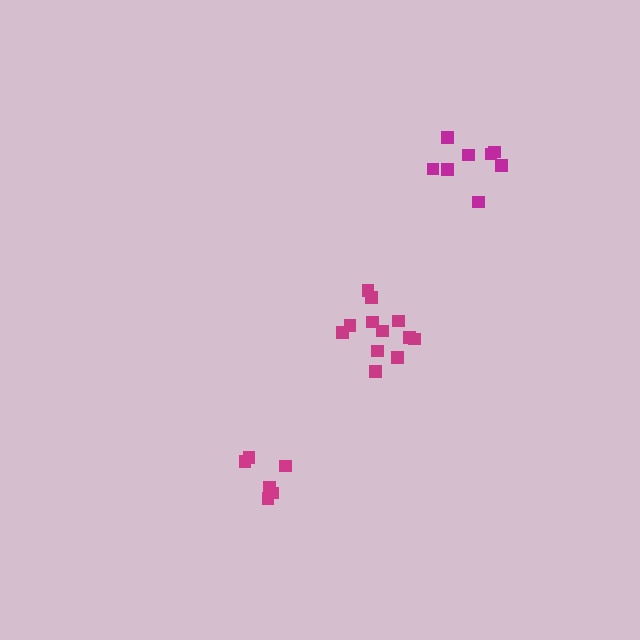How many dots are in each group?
Group 1: 12 dots, Group 2: 8 dots, Group 3: 7 dots (27 total).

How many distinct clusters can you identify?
There are 3 distinct clusters.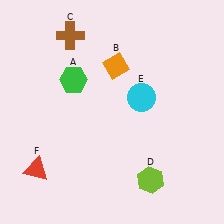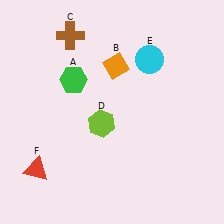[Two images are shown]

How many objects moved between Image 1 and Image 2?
2 objects moved between the two images.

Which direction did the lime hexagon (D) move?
The lime hexagon (D) moved up.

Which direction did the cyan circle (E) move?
The cyan circle (E) moved up.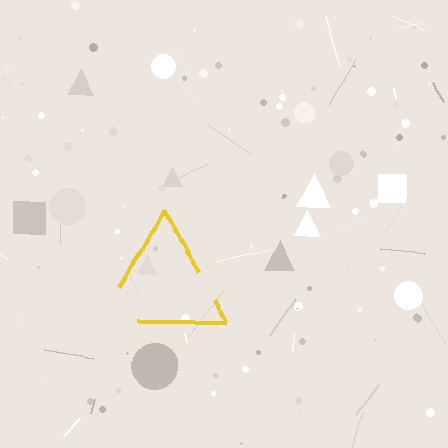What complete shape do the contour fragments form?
The contour fragments form a triangle.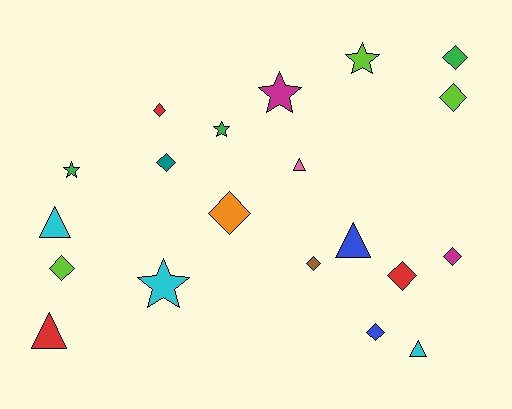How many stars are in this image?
There are 5 stars.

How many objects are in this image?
There are 20 objects.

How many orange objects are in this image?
There is 1 orange object.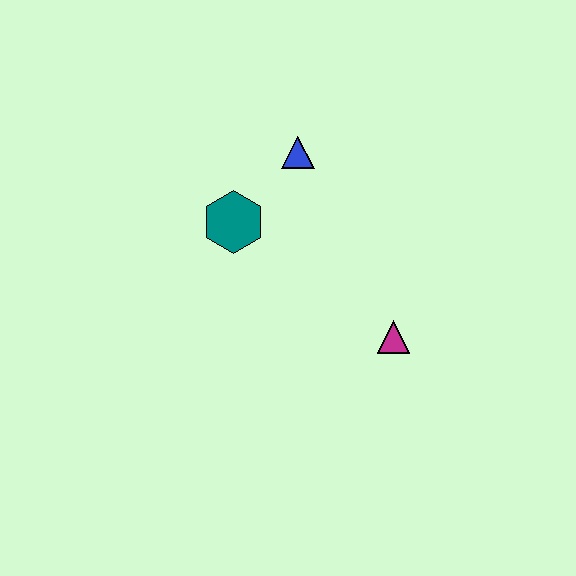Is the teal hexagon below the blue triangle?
Yes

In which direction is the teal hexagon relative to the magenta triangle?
The teal hexagon is to the left of the magenta triangle.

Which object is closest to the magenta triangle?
The teal hexagon is closest to the magenta triangle.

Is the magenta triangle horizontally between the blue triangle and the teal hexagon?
No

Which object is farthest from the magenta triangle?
The blue triangle is farthest from the magenta triangle.